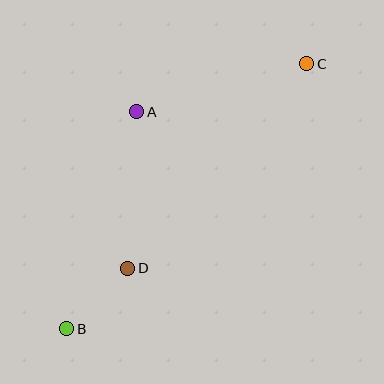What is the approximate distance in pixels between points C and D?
The distance between C and D is approximately 272 pixels.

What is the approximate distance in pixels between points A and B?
The distance between A and B is approximately 228 pixels.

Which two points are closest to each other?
Points B and D are closest to each other.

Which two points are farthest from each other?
Points B and C are farthest from each other.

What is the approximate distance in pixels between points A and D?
The distance between A and D is approximately 157 pixels.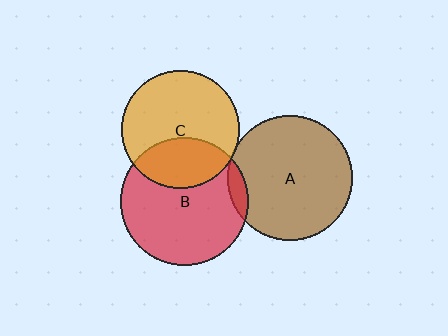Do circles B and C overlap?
Yes.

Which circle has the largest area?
Circle B (red).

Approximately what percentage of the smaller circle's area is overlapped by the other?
Approximately 35%.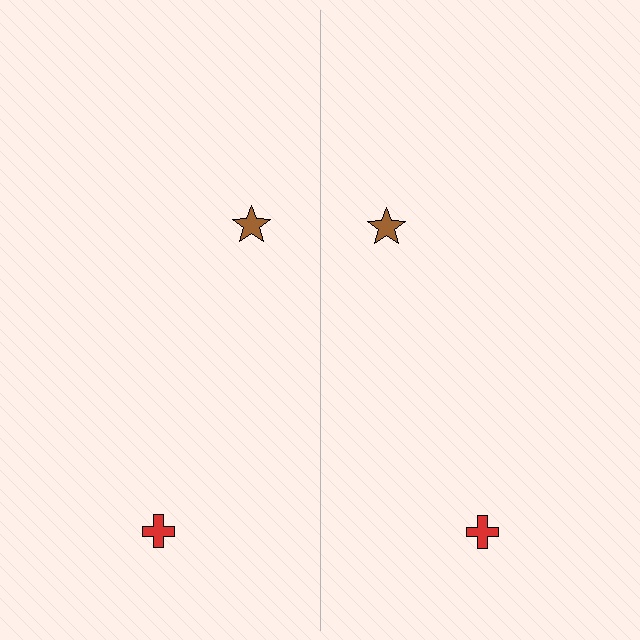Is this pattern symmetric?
Yes, this pattern has bilateral (reflection) symmetry.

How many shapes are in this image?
There are 4 shapes in this image.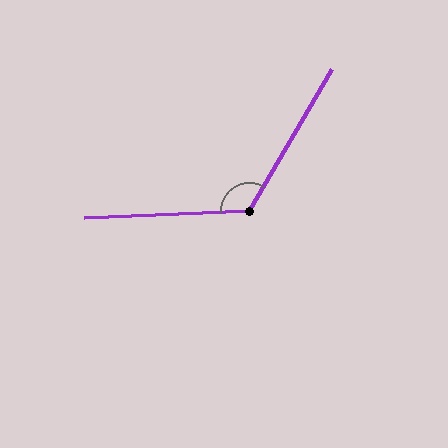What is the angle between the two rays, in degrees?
Approximately 123 degrees.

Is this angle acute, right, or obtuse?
It is obtuse.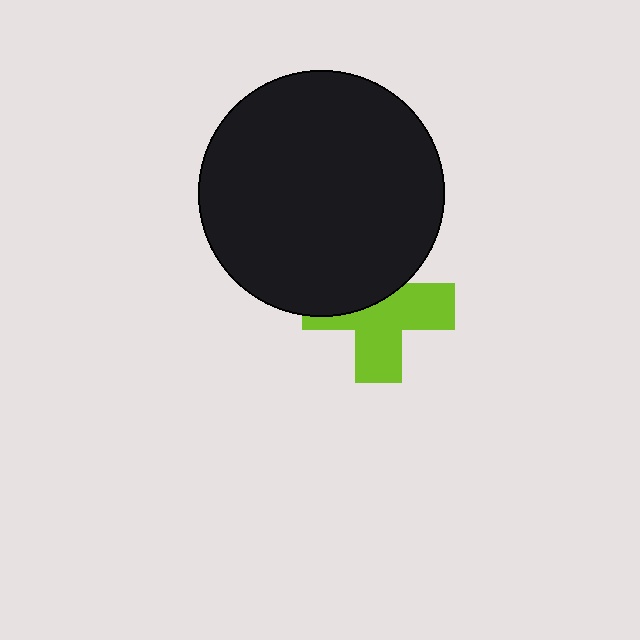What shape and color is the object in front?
The object in front is a black circle.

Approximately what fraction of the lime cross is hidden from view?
Roughly 42% of the lime cross is hidden behind the black circle.